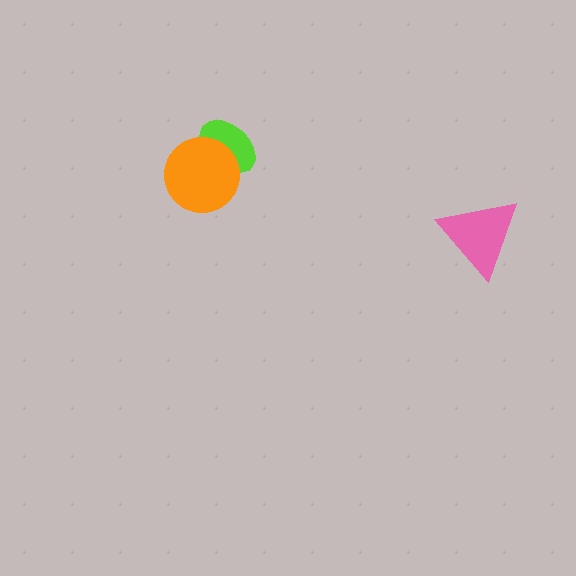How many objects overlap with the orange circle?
1 object overlaps with the orange circle.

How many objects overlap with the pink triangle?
0 objects overlap with the pink triangle.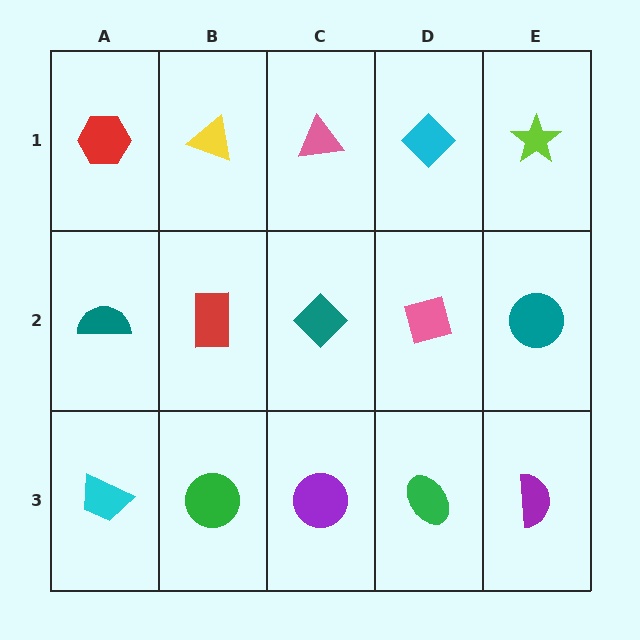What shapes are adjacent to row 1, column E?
A teal circle (row 2, column E), a cyan diamond (row 1, column D).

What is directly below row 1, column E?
A teal circle.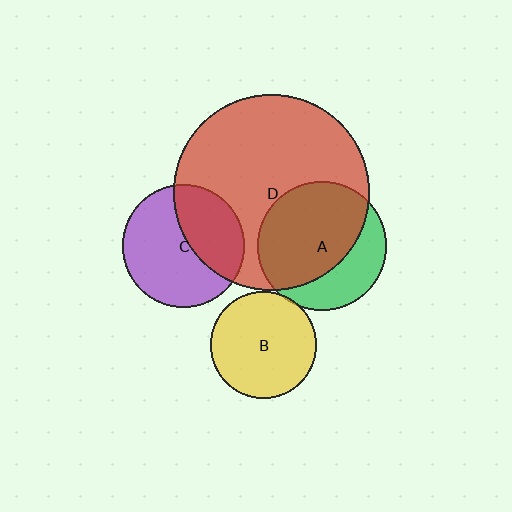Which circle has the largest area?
Circle D (red).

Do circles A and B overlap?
Yes.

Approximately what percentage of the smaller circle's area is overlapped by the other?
Approximately 5%.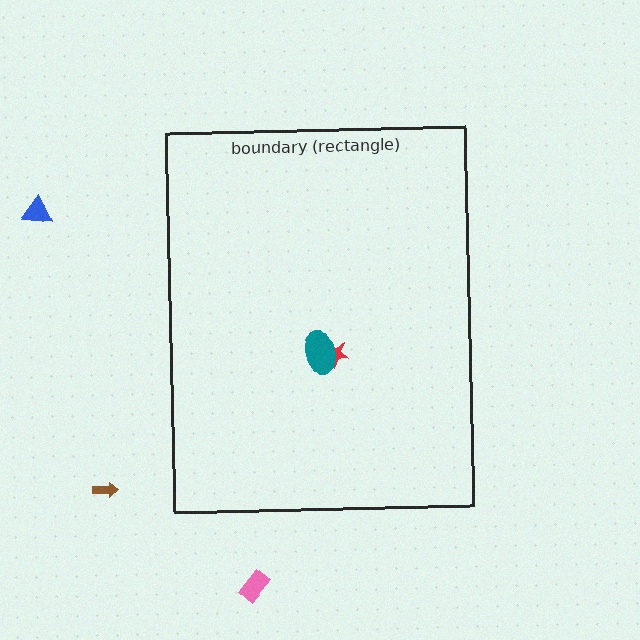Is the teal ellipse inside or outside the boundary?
Inside.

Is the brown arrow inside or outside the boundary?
Outside.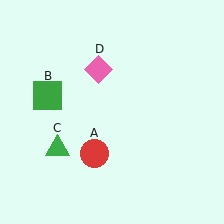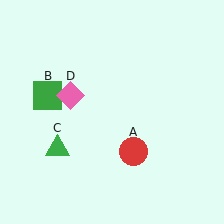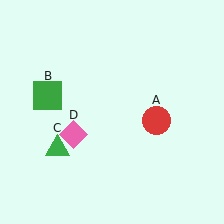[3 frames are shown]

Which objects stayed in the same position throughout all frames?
Green square (object B) and green triangle (object C) remained stationary.